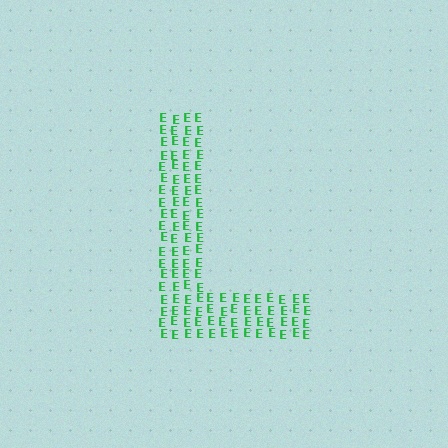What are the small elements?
The small elements are letter E's.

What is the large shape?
The large shape is the letter L.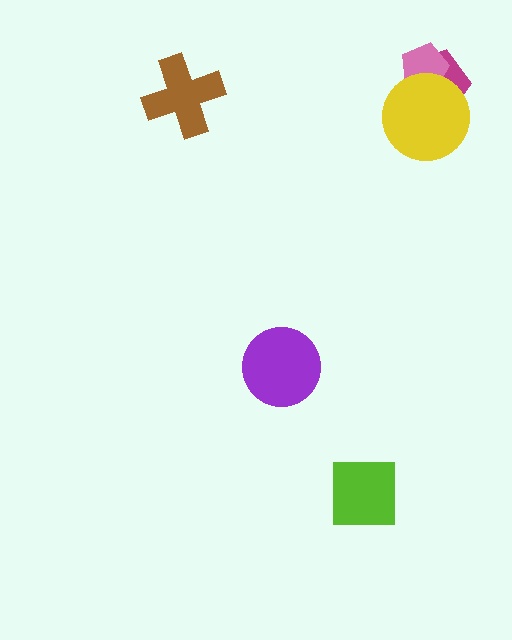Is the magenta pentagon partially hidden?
Yes, it is partially covered by another shape.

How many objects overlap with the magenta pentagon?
2 objects overlap with the magenta pentagon.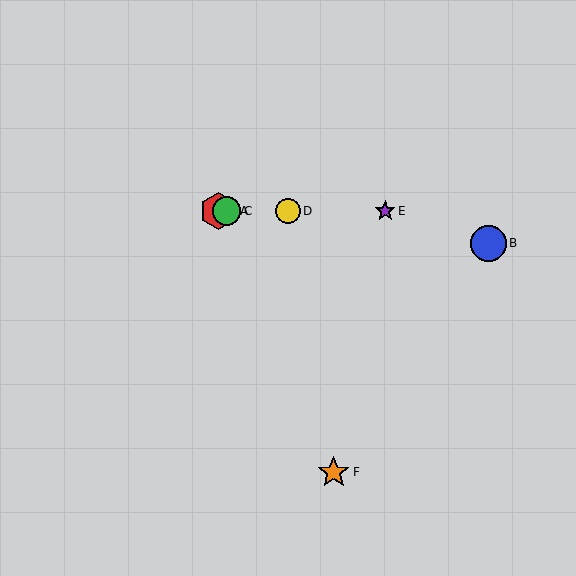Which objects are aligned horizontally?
Objects A, C, D, E are aligned horizontally.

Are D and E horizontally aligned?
Yes, both are at y≈211.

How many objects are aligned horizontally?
4 objects (A, C, D, E) are aligned horizontally.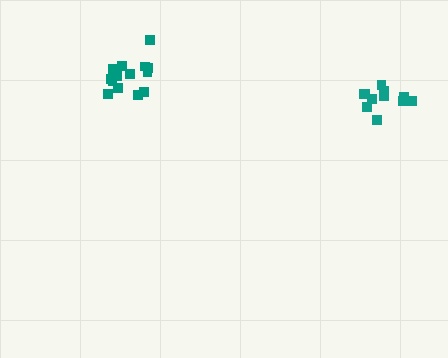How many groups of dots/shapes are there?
There are 2 groups.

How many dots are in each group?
Group 1: 14 dots, Group 2: 11 dots (25 total).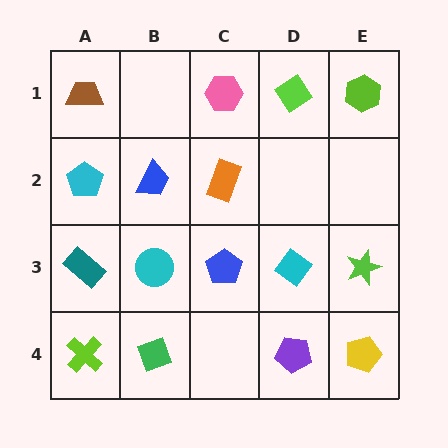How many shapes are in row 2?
3 shapes.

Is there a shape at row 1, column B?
No, that cell is empty.